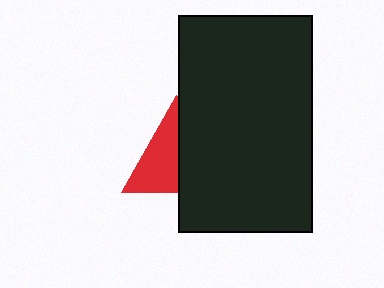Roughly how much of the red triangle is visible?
About half of it is visible (roughly 51%).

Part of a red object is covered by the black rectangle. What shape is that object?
It is a triangle.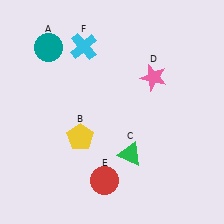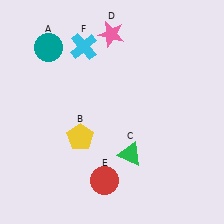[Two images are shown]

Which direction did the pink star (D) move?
The pink star (D) moved up.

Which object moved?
The pink star (D) moved up.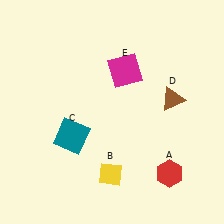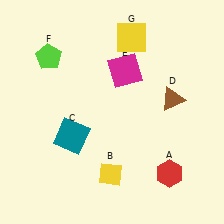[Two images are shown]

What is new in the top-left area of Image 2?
A lime pentagon (F) was added in the top-left area of Image 2.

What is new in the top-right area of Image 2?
A yellow square (G) was added in the top-right area of Image 2.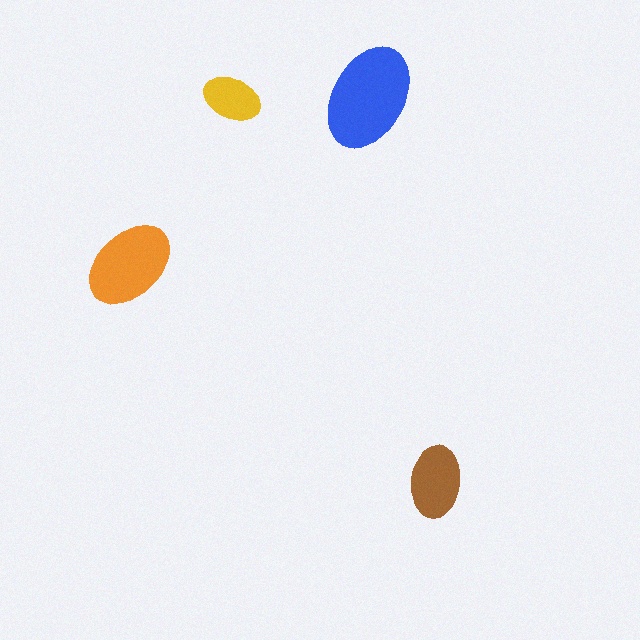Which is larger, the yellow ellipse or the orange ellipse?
The orange one.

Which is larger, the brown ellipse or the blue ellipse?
The blue one.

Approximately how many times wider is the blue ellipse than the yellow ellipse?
About 2 times wider.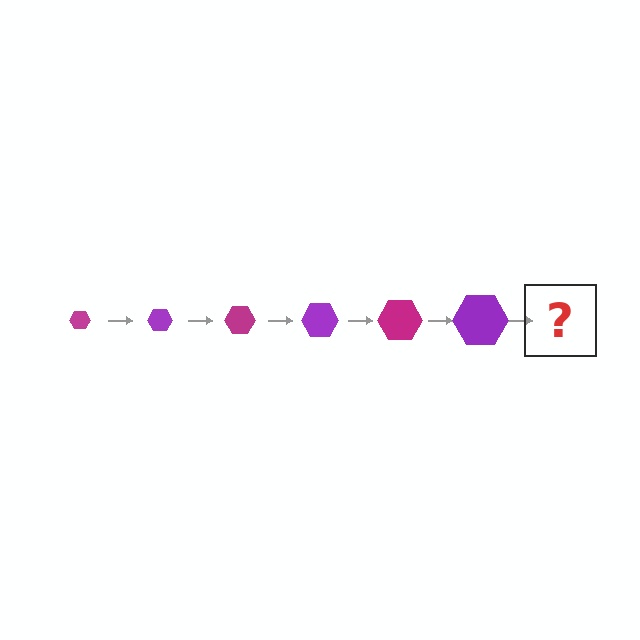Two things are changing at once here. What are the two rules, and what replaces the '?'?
The two rules are that the hexagon grows larger each step and the color cycles through magenta and purple. The '?' should be a magenta hexagon, larger than the previous one.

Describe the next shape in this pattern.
It should be a magenta hexagon, larger than the previous one.